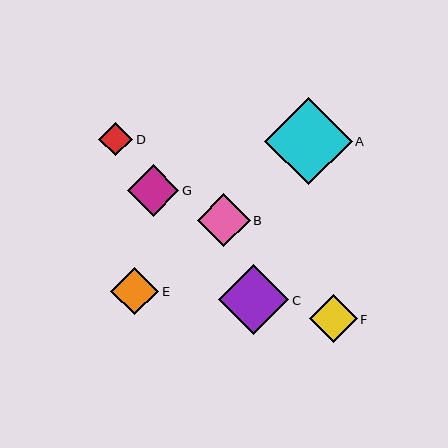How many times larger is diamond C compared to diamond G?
Diamond C is approximately 1.4 times the size of diamond G.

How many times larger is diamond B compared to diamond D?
Diamond B is approximately 1.6 times the size of diamond D.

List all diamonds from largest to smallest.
From largest to smallest: A, C, B, G, E, F, D.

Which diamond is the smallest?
Diamond D is the smallest with a size of approximately 34 pixels.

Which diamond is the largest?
Diamond A is the largest with a size of approximately 87 pixels.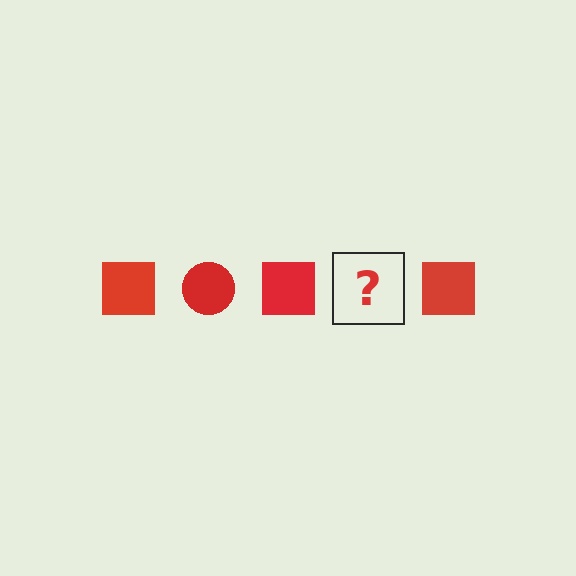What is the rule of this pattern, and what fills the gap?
The rule is that the pattern cycles through square, circle shapes in red. The gap should be filled with a red circle.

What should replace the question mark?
The question mark should be replaced with a red circle.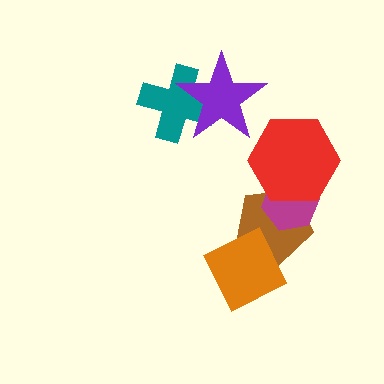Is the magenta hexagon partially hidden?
Yes, it is partially covered by another shape.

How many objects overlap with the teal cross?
1 object overlaps with the teal cross.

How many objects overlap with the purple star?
1 object overlaps with the purple star.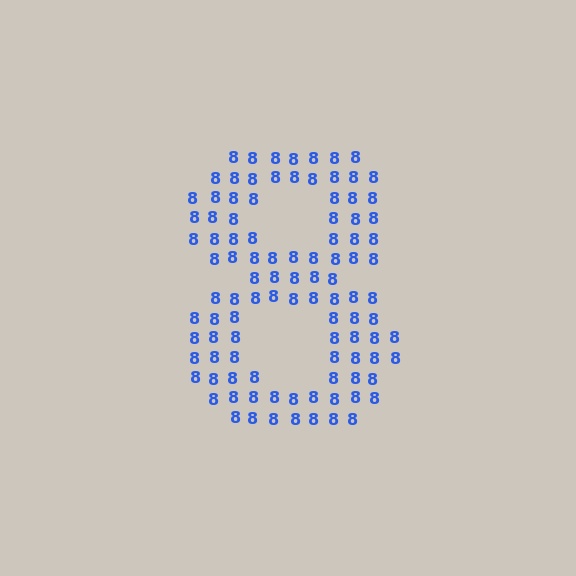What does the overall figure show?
The overall figure shows the digit 8.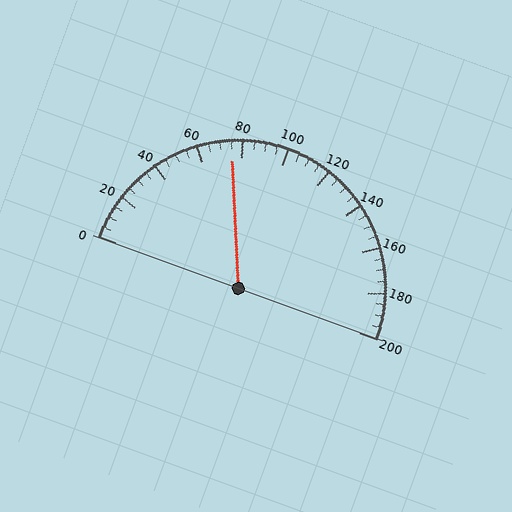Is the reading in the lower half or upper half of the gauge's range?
The reading is in the lower half of the range (0 to 200).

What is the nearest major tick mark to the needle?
The nearest major tick mark is 80.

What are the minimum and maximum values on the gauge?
The gauge ranges from 0 to 200.